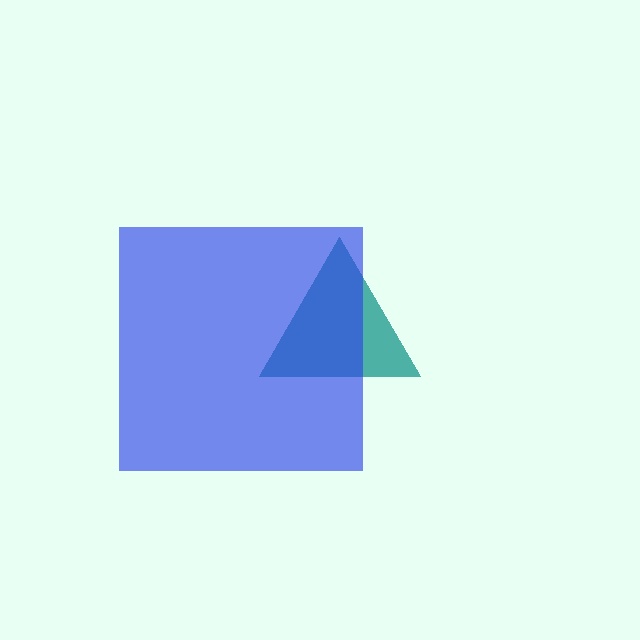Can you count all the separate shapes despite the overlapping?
Yes, there are 2 separate shapes.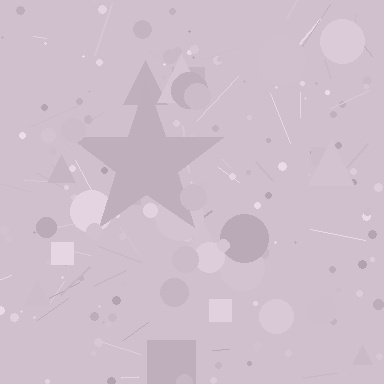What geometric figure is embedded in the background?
A star is embedded in the background.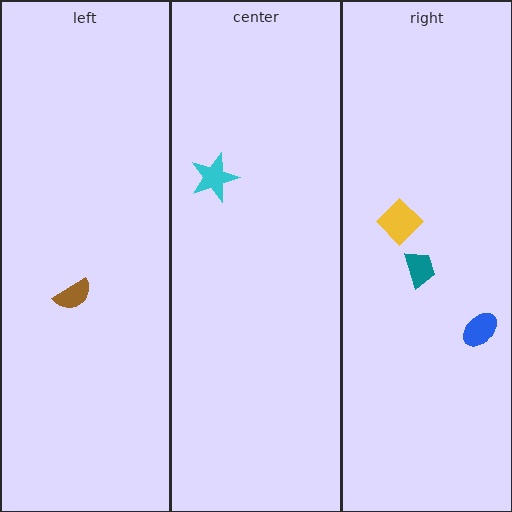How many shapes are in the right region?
3.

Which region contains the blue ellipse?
The right region.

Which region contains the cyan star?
The center region.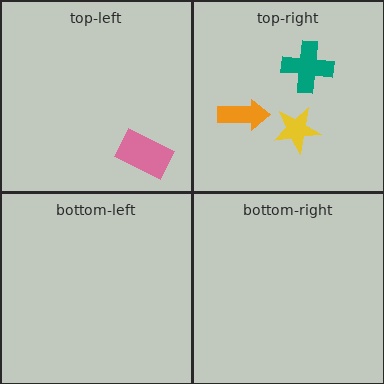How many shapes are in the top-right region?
3.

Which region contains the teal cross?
The top-right region.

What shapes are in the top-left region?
The pink rectangle.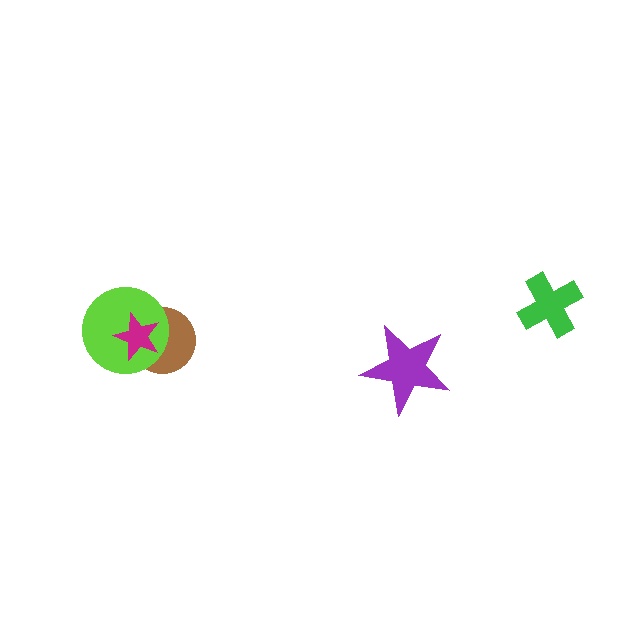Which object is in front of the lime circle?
The magenta star is in front of the lime circle.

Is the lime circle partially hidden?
Yes, it is partially covered by another shape.